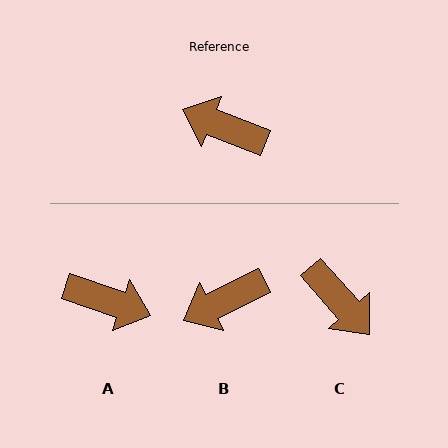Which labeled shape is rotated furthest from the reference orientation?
A, about 177 degrees away.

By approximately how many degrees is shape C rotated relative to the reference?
Approximately 153 degrees counter-clockwise.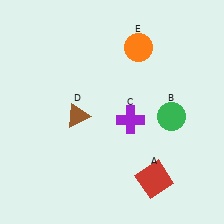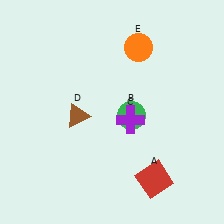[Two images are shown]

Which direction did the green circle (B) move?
The green circle (B) moved left.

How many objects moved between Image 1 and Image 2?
1 object moved between the two images.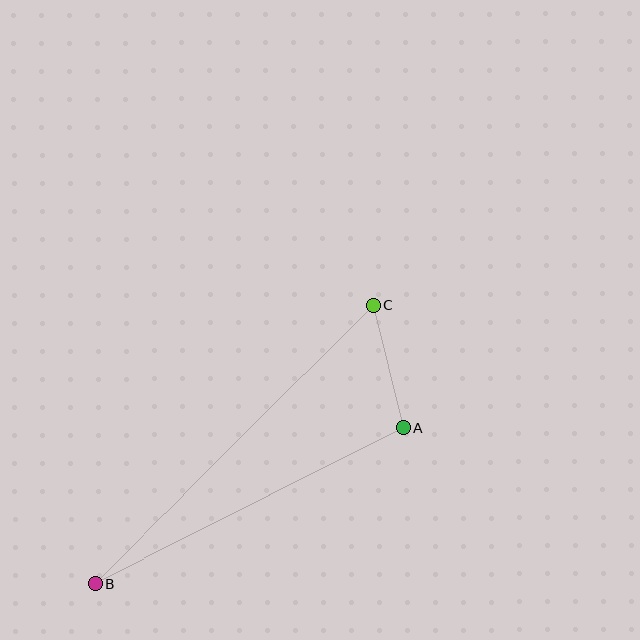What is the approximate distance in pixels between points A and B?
The distance between A and B is approximately 345 pixels.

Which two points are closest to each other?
Points A and C are closest to each other.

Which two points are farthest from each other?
Points B and C are farthest from each other.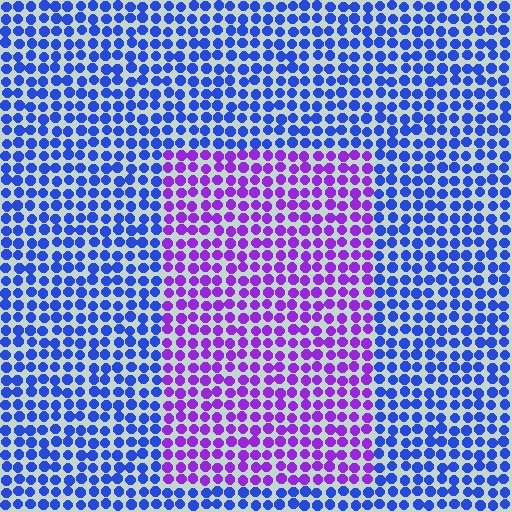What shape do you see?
I see a rectangle.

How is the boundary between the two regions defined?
The boundary is defined purely by a slight shift in hue (about 49 degrees). Spacing, size, and orientation are identical on both sides.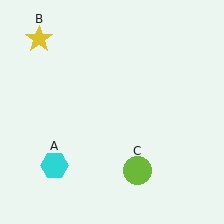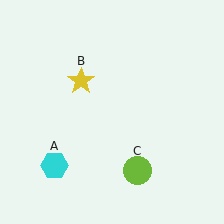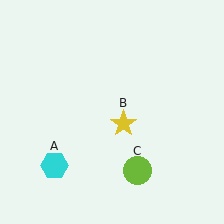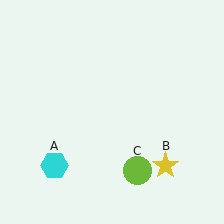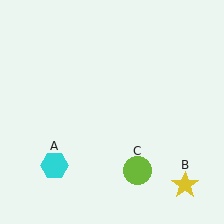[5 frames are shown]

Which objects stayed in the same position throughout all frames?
Cyan hexagon (object A) and lime circle (object C) remained stationary.